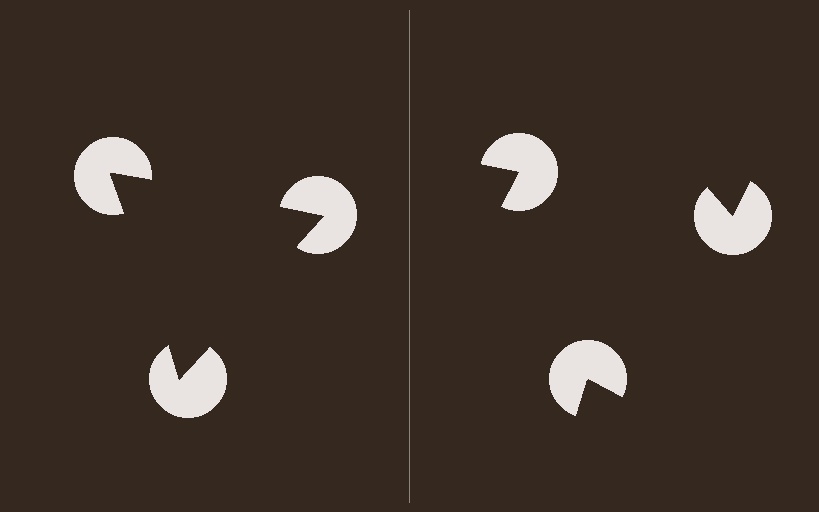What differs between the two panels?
The pac-man discs are positioned identically on both sides; only the wedge orientations differ. On the left they align to a triangle; on the right they are misaligned.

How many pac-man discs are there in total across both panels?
6 — 3 on each side.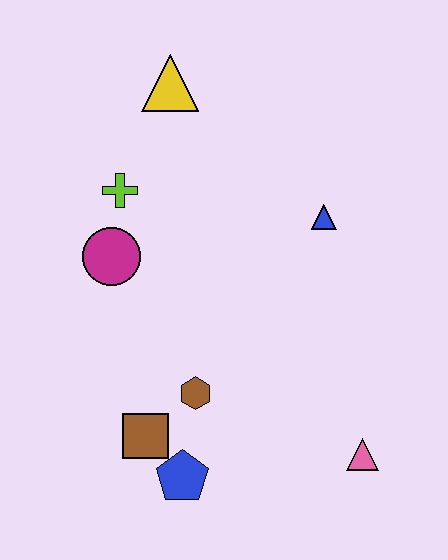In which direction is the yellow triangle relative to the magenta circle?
The yellow triangle is above the magenta circle.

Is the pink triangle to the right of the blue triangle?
Yes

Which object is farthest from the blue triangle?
The blue pentagon is farthest from the blue triangle.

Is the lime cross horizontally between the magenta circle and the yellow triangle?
Yes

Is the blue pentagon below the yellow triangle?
Yes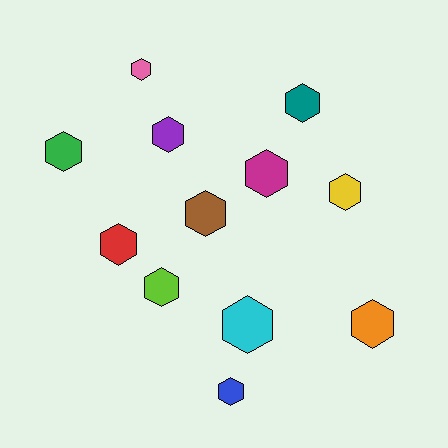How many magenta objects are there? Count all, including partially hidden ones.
There is 1 magenta object.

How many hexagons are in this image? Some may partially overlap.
There are 12 hexagons.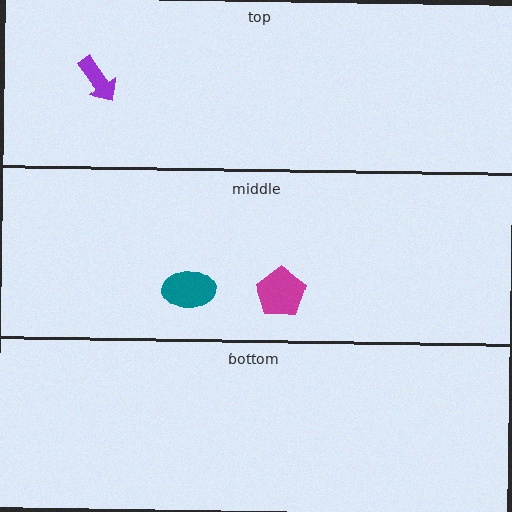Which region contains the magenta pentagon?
The middle region.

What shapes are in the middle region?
The magenta pentagon, the teal ellipse.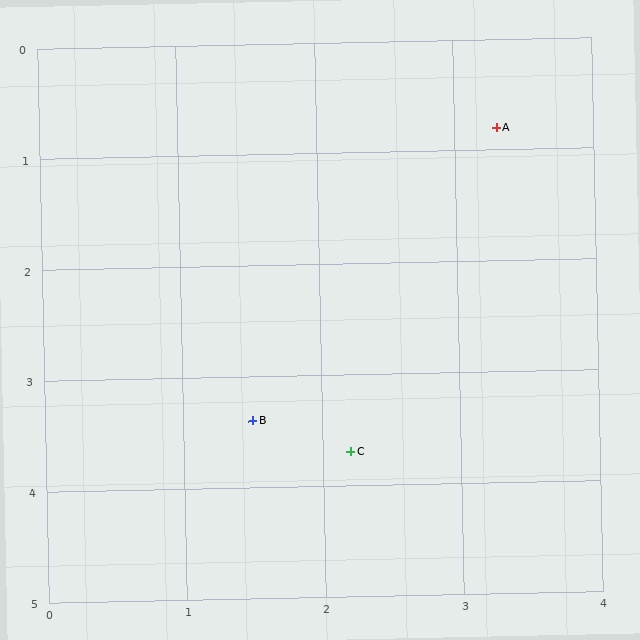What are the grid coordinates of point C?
Point C is at approximately (2.2, 3.7).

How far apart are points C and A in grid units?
Points C and A are about 3.1 grid units apart.